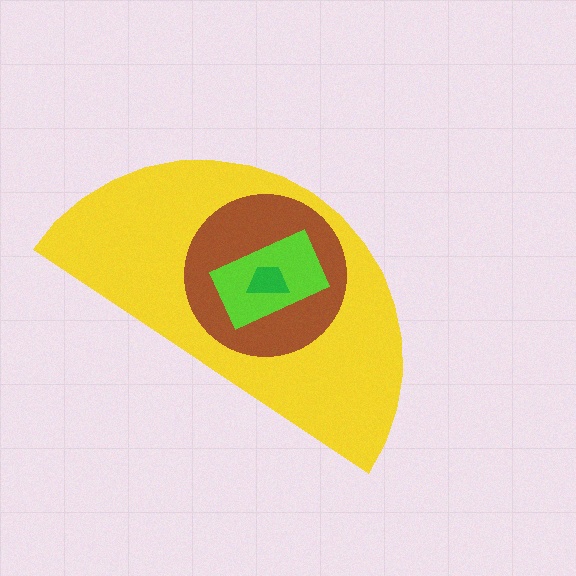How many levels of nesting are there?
4.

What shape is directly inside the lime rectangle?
The green trapezoid.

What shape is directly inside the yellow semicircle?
The brown circle.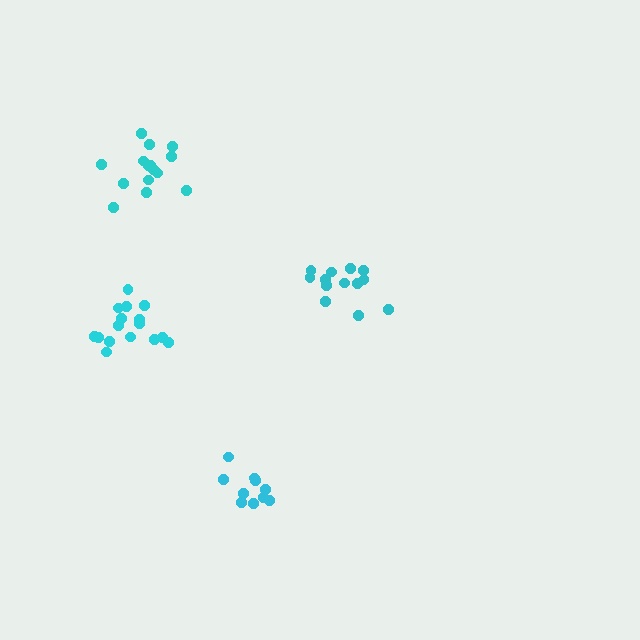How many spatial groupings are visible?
There are 4 spatial groupings.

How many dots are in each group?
Group 1: 10 dots, Group 2: 15 dots, Group 3: 13 dots, Group 4: 16 dots (54 total).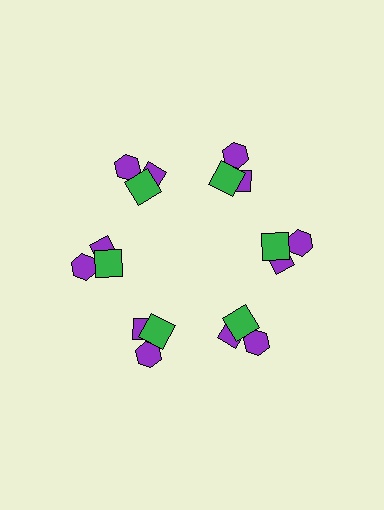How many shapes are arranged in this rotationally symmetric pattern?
There are 18 shapes, arranged in 6 groups of 3.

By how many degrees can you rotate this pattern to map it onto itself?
The pattern maps onto itself every 60 degrees of rotation.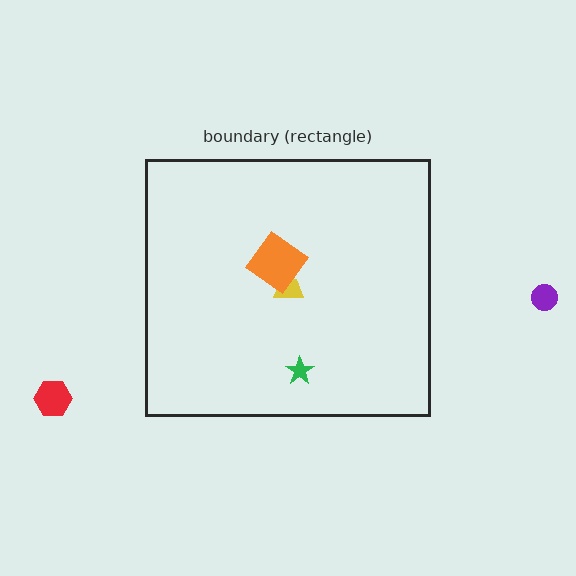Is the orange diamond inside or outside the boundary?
Inside.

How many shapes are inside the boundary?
3 inside, 2 outside.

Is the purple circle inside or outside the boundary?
Outside.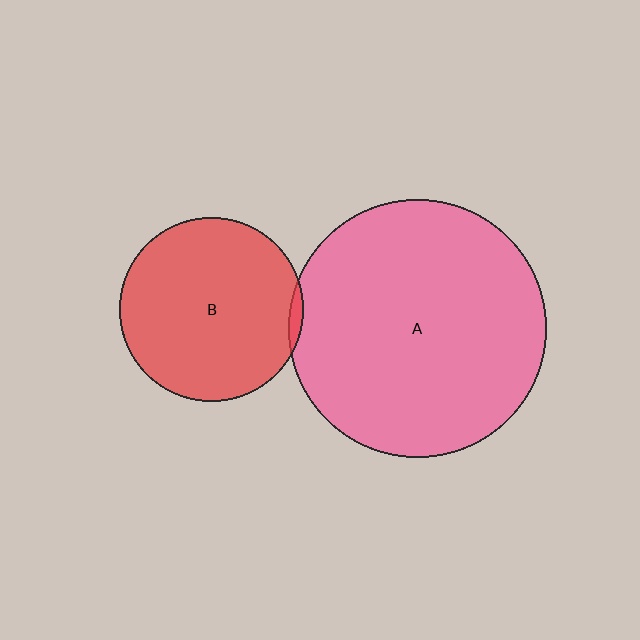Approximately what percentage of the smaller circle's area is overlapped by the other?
Approximately 5%.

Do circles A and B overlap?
Yes.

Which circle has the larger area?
Circle A (pink).